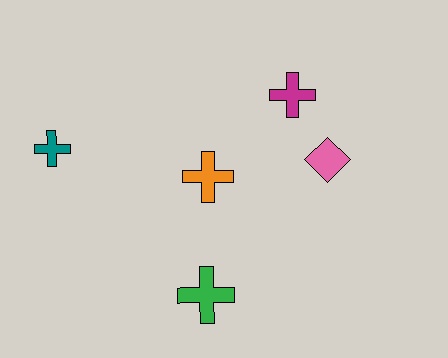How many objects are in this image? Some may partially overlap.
There are 5 objects.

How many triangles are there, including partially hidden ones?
There are no triangles.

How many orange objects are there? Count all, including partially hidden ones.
There is 1 orange object.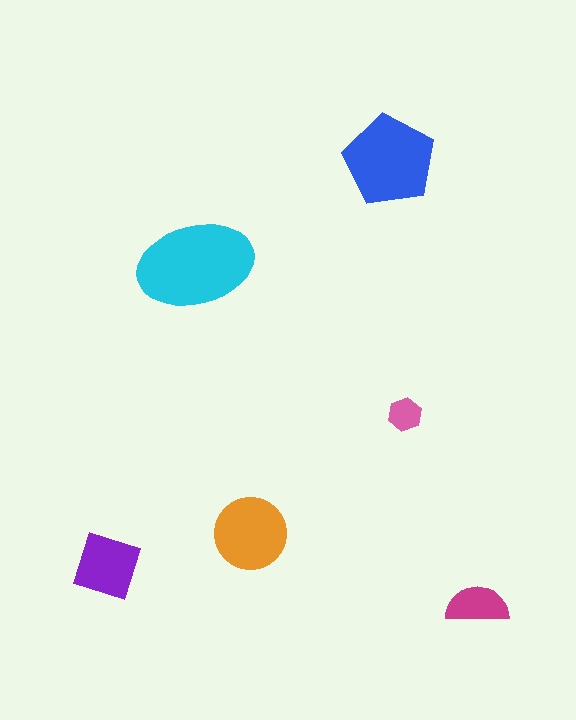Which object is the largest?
The cyan ellipse.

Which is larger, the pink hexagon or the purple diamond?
The purple diamond.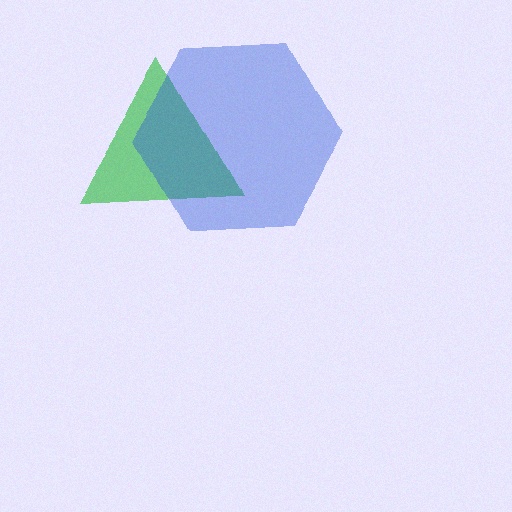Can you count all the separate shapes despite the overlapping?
Yes, there are 2 separate shapes.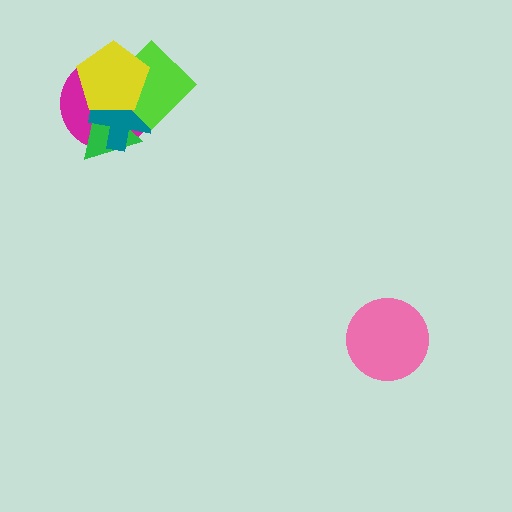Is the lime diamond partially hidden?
Yes, it is partially covered by another shape.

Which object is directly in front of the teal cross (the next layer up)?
The lime diamond is directly in front of the teal cross.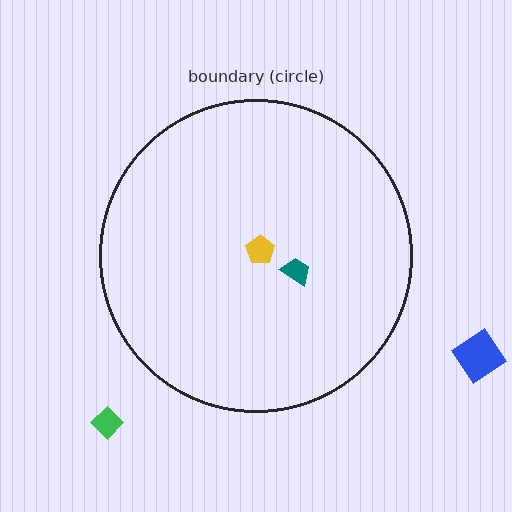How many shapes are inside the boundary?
2 inside, 2 outside.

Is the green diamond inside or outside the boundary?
Outside.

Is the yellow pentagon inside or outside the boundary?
Inside.